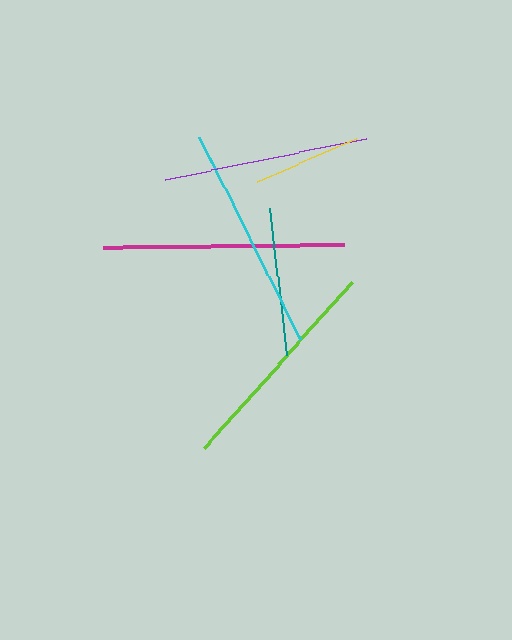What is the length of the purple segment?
The purple segment is approximately 205 pixels long.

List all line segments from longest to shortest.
From longest to shortest: magenta, cyan, lime, purple, teal, yellow.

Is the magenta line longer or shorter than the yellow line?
The magenta line is longer than the yellow line.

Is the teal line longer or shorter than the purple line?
The purple line is longer than the teal line.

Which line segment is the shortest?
The yellow line is the shortest at approximately 107 pixels.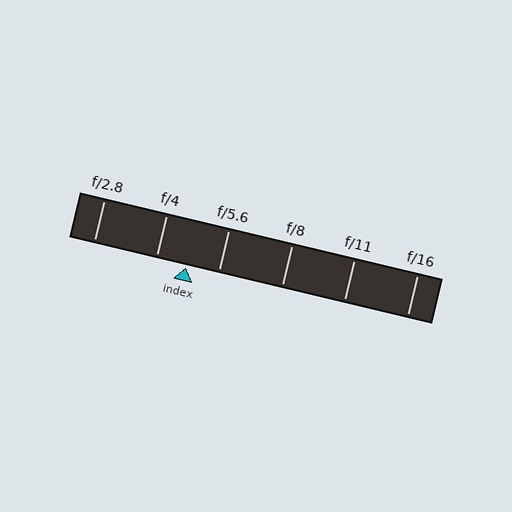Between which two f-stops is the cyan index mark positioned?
The index mark is between f/4 and f/5.6.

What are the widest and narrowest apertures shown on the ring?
The widest aperture shown is f/2.8 and the narrowest is f/16.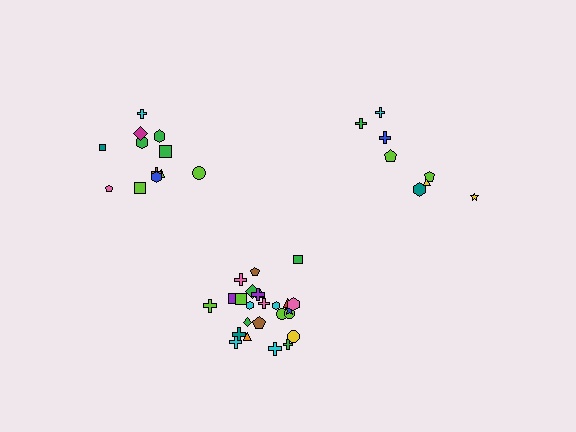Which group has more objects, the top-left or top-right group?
The top-left group.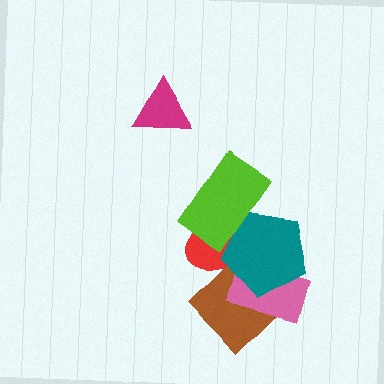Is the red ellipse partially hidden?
Yes, it is partially covered by another shape.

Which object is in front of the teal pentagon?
The lime rectangle is in front of the teal pentagon.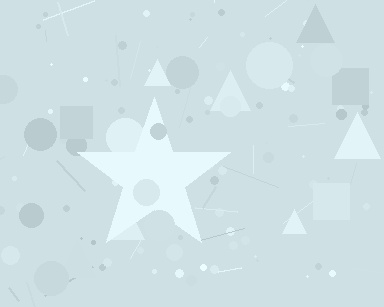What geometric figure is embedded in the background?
A star is embedded in the background.